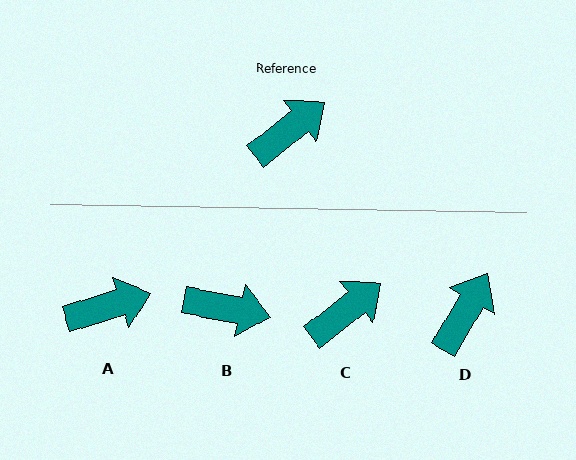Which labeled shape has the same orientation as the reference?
C.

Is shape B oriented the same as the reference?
No, it is off by about 50 degrees.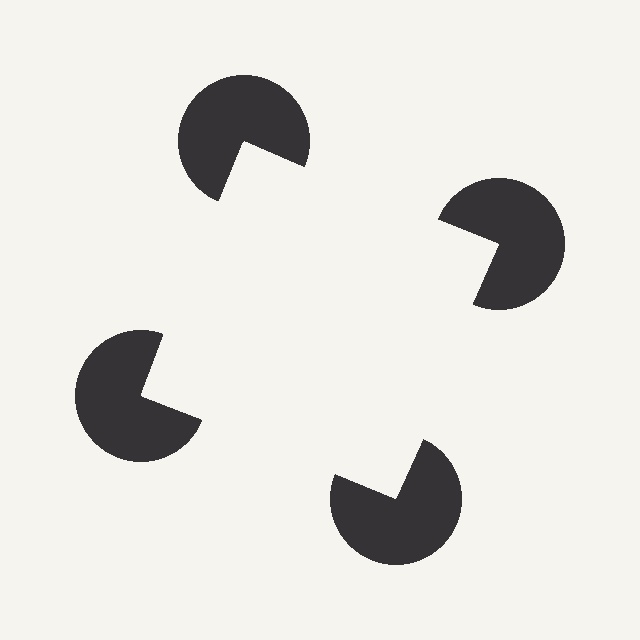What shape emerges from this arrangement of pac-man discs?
An illusory square — its edges are inferred from the aligned wedge cuts in the pac-man discs, not physically drawn.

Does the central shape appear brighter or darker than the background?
It typically appears slightly brighter than the background, even though no actual brightness change is drawn.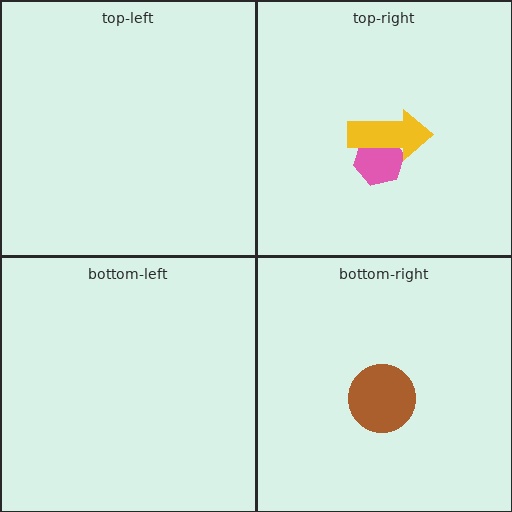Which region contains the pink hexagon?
The top-right region.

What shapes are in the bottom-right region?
The brown circle.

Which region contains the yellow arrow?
The top-right region.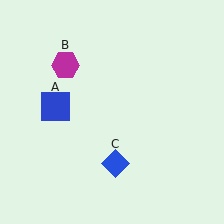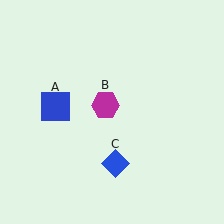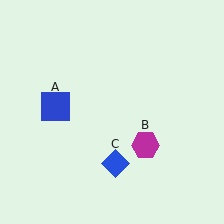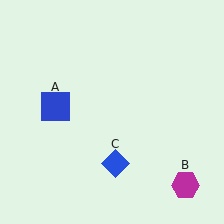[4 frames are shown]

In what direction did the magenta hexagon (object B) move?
The magenta hexagon (object B) moved down and to the right.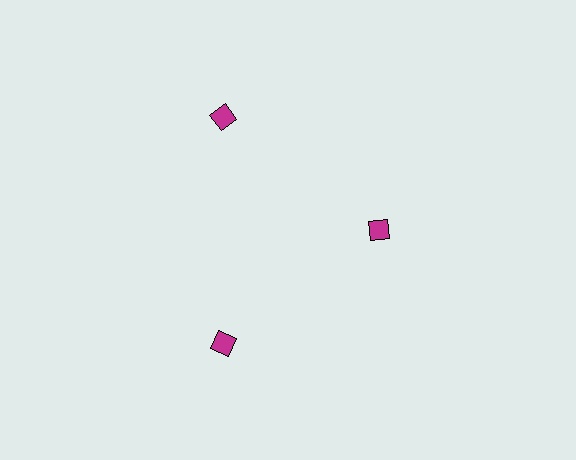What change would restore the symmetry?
The symmetry would be restored by moving it outward, back onto the ring so that all 3 diamonds sit at equal angles and equal distance from the center.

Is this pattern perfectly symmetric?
No. The 3 magenta diamonds are arranged in a ring, but one element near the 3 o'clock position is pulled inward toward the center, breaking the 3-fold rotational symmetry.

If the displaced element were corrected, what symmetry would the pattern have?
It would have 3-fold rotational symmetry — the pattern would map onto itself every 120 degrees.